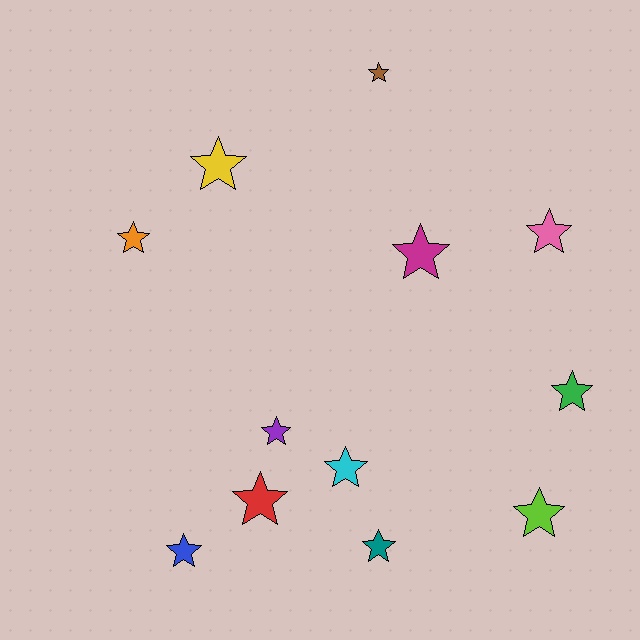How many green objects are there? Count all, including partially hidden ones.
There is 1 green object.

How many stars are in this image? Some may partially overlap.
There are 12 stars.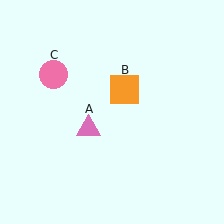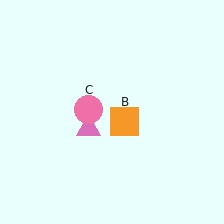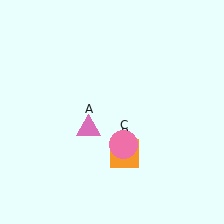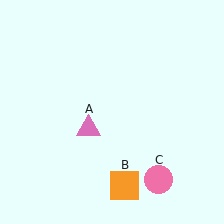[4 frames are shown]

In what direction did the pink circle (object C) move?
The pink circle (object C) moved down and to the right.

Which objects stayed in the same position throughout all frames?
Pink triangle (object A) remained stationary.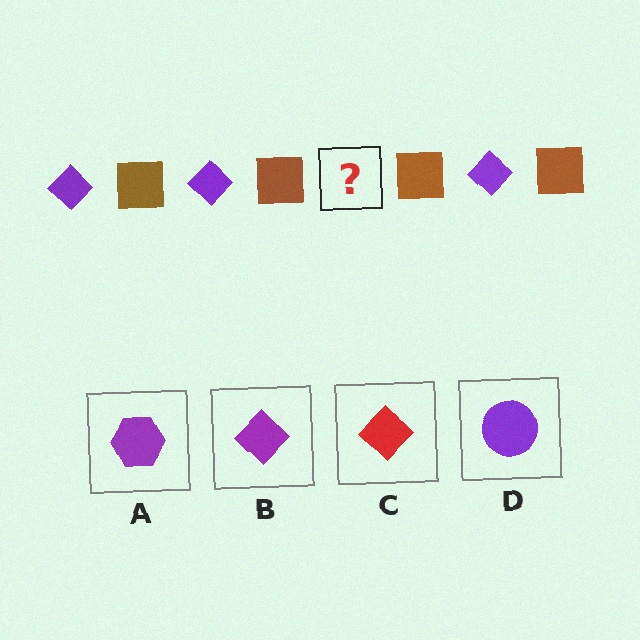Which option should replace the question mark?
Option B.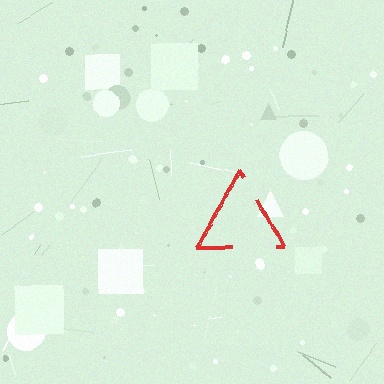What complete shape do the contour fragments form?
The contour fragments form a triangle.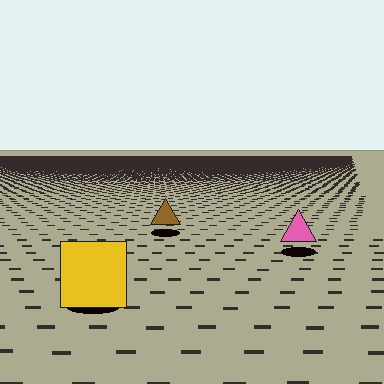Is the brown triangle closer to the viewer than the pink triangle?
No. The pink triangle is closer — you can tell from the texture gradient: the ground texture is coarser near it.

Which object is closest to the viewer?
The yellow square is closest. The texture marks near it are larger and more spread out.